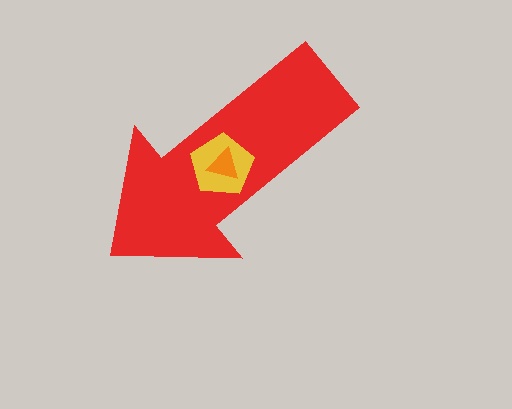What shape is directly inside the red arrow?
The yellow pentagon.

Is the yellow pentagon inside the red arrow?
Yes.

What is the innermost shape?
The orange triangle.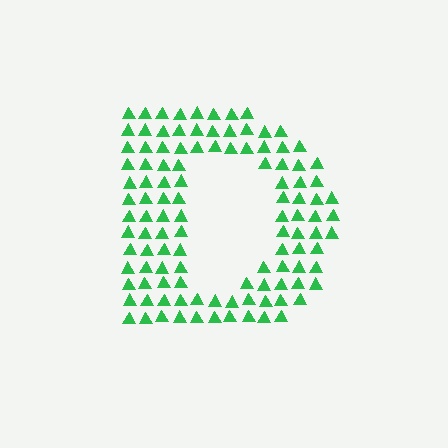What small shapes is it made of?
It is made of small triangles.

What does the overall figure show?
The overall figure shows the letter D.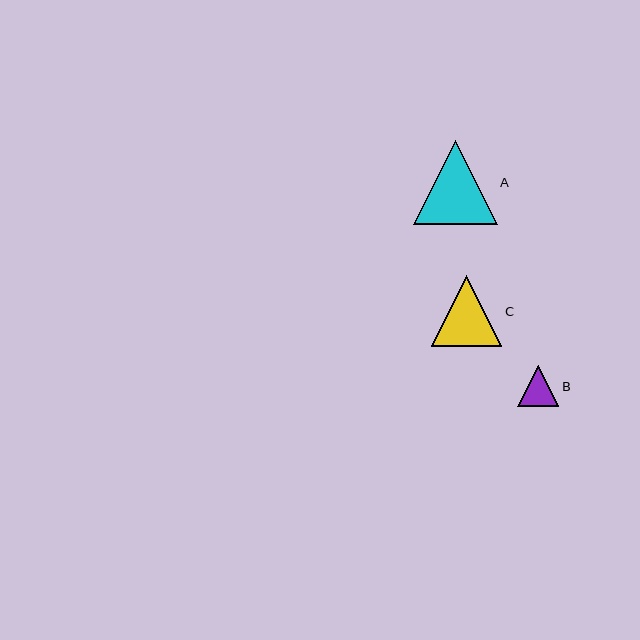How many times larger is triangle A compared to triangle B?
Triangle A is approximately 2.0 times the size of triangle B.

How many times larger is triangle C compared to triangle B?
Triangle C is approximately 1.7 times the size of triangle B.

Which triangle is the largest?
Triangle A is the largest with a size of approximately 84 pixels.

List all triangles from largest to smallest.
From largest to smallest: A, C, B.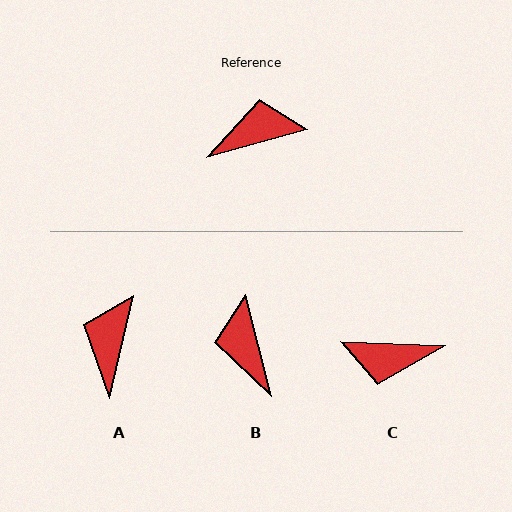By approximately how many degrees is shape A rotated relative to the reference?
Approximately 61 degrees counter-clockwise.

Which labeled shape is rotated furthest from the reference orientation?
C, about 162 degrees away.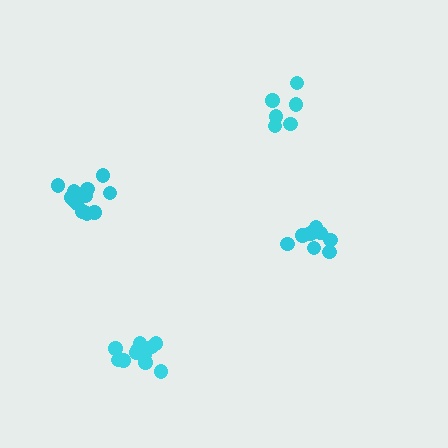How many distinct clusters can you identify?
There are 4 distinct clusters.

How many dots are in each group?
Group 1: 12 dots, Group 2: 8 dots, Group 3: 12 dots, Group 4: 6 dots (38 total).